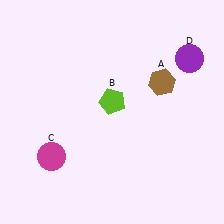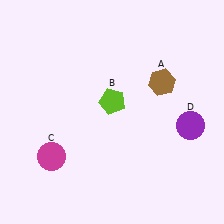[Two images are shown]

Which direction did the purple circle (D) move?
The purple circle (D) moved down.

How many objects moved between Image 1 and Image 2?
1 object moved between the two images.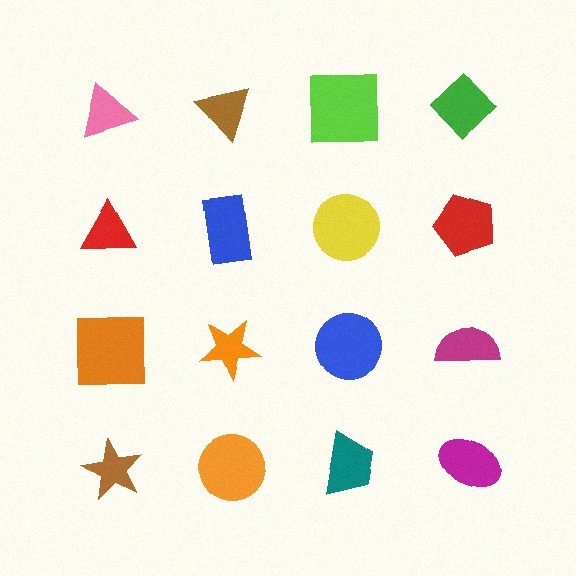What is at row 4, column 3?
A teal trapezoid.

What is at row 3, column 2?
An orange star.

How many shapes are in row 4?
4 shapes.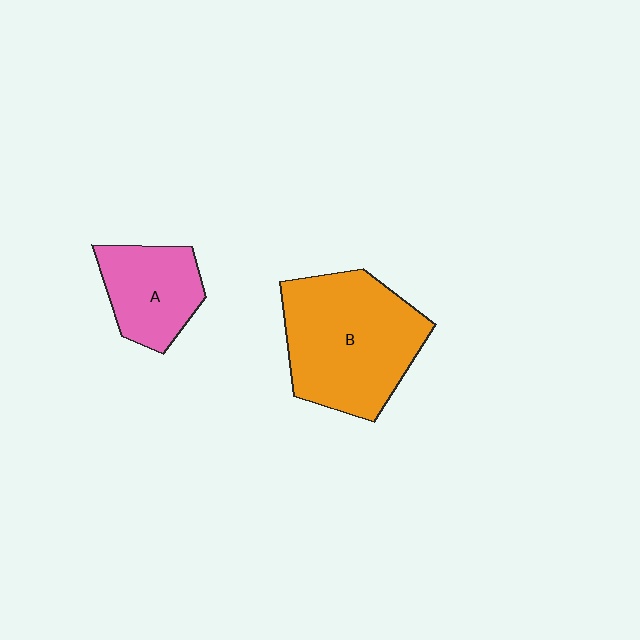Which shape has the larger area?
Shape B (orange).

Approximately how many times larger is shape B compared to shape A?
Approximately 1.9 times.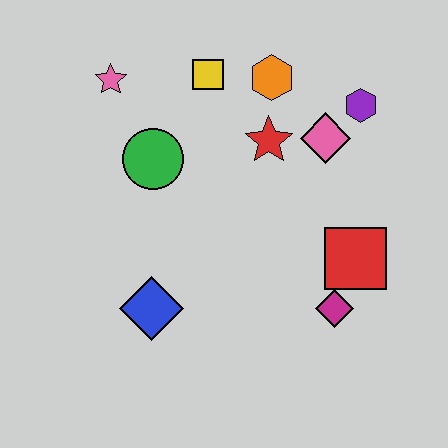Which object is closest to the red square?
The magenta diamond is closest to the red square.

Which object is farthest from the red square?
The pink star is farthest from the red square.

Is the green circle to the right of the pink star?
Yes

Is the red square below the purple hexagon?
Yes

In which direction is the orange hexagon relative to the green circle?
The orange hexagon is to the right of the green circle.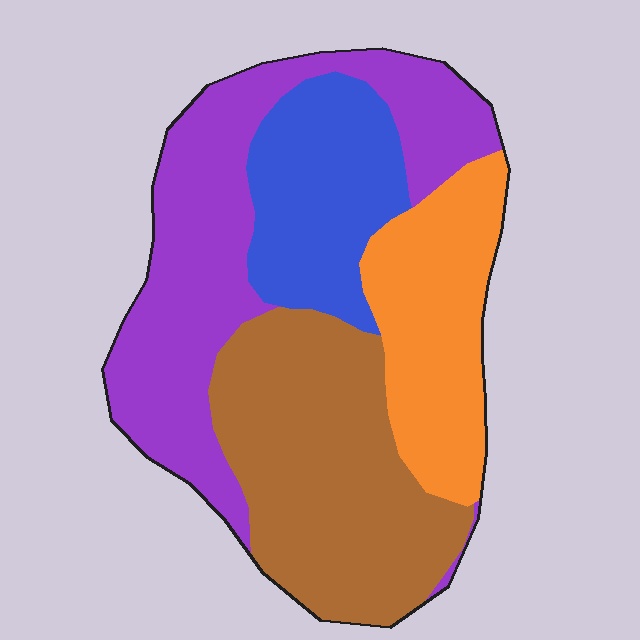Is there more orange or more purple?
Purple.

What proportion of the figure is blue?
Blue covers about 15% of the figure.